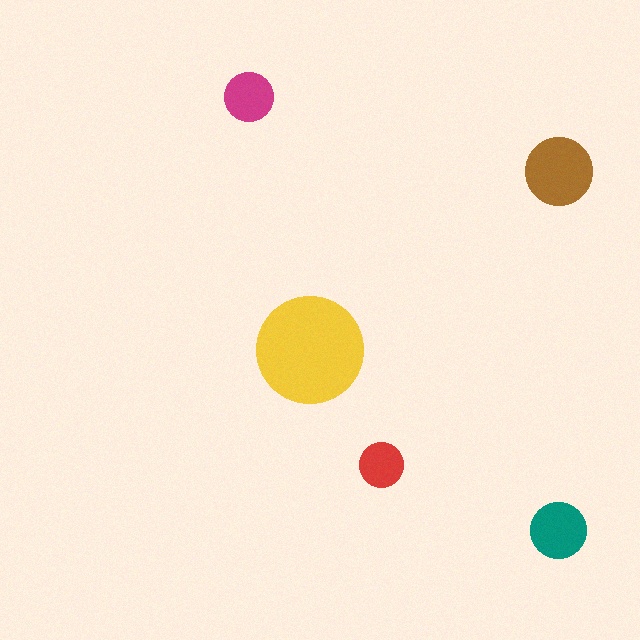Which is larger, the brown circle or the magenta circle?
The brown one.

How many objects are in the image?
There are 5 objects in the image.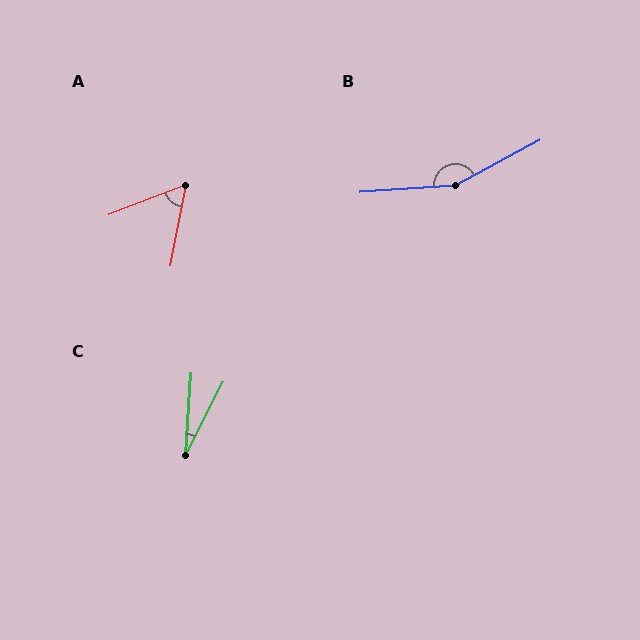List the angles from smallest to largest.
C (23°), A (58°), B (155°).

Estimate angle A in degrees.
Approximately 58 degrees.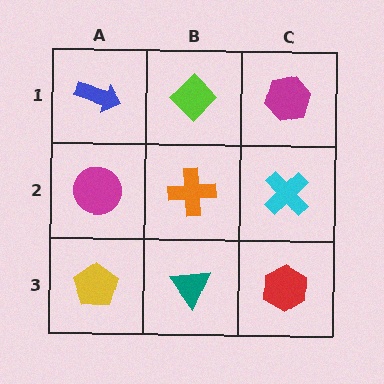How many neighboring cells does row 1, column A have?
2.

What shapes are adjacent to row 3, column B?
An orange cross (row 2, column B), a yellow pentagon (row 3, column A), a red hexagon (row 3, column C).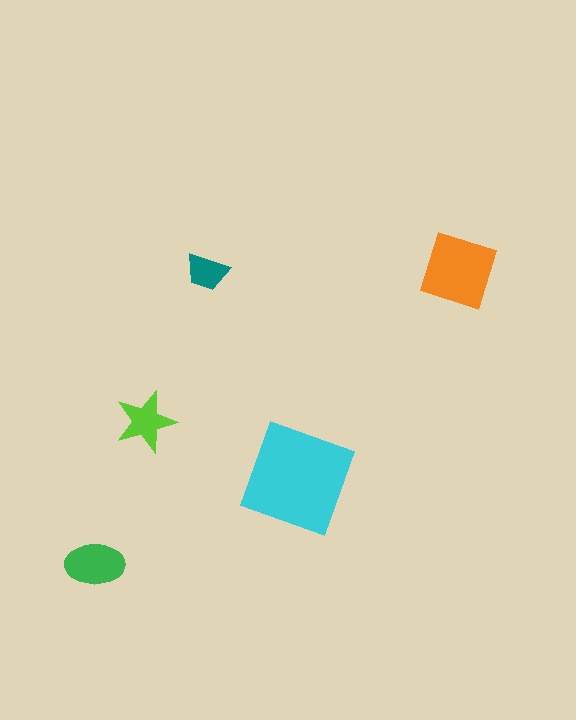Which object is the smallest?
The teal trapezoid.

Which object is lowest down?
The green ellipse is bottommost.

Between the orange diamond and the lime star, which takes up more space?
The orange diamond.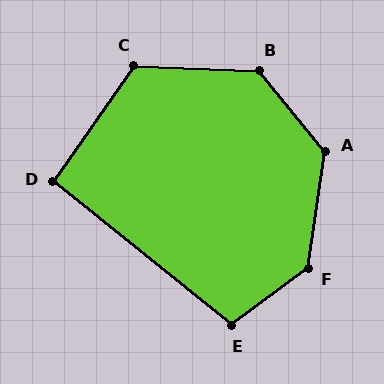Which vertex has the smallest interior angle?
D, at approximately 94 degrees.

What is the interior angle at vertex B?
Approximately 131 degrees (obtuse).